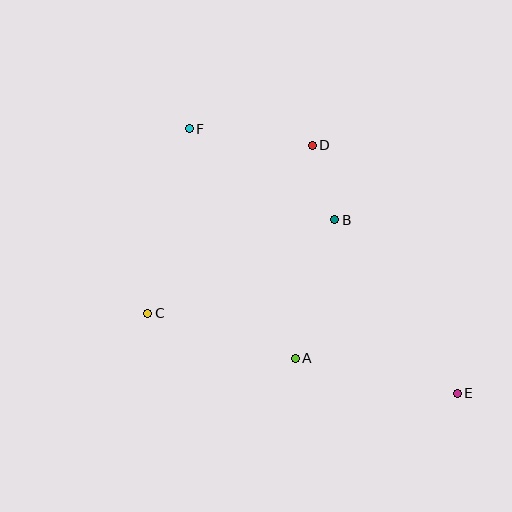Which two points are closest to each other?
Points B and D are closest to each other.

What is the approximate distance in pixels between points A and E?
The distance between A and E is approximately 166 pixels.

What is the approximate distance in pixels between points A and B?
The distance between A and B is approximately 144 pixels.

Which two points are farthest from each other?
Points E and F are farthest from each other.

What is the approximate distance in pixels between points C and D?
The distance between C and D is approximately 235 pixels.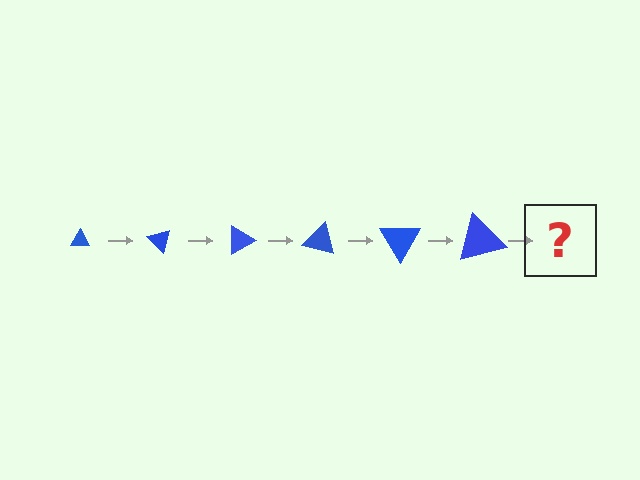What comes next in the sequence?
The next element should be a triangle, larger than the previous one and rotated 270 degrees from the start.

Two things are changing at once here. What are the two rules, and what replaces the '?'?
The two rules are that the triangle grows larger each step and it rotates 45 degrees each step. The '?' should be a triangle, larger than the previous one and rotated 270 degrees from the start.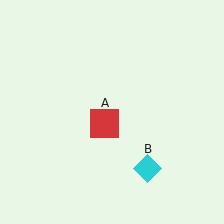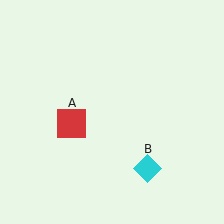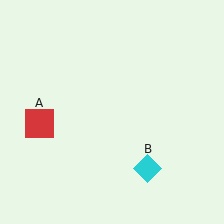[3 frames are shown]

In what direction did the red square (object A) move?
The red square (object A) moved left.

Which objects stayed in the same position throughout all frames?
Cyan diamond (object B) remained stationary.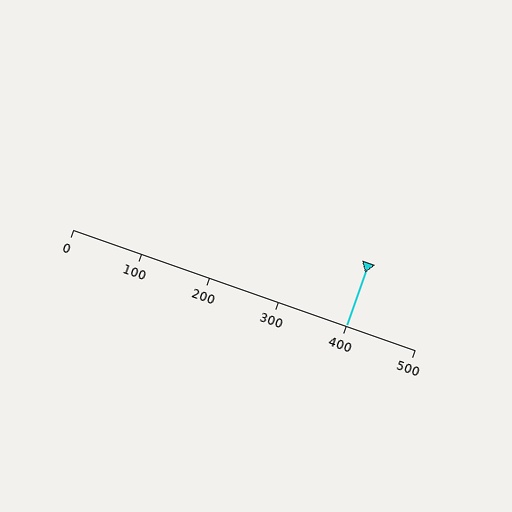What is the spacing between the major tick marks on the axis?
The major ticks are spaced 100 apart.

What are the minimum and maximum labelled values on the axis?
The axis runs from 0 to 500.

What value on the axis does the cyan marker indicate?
The marker indicates approximately 400.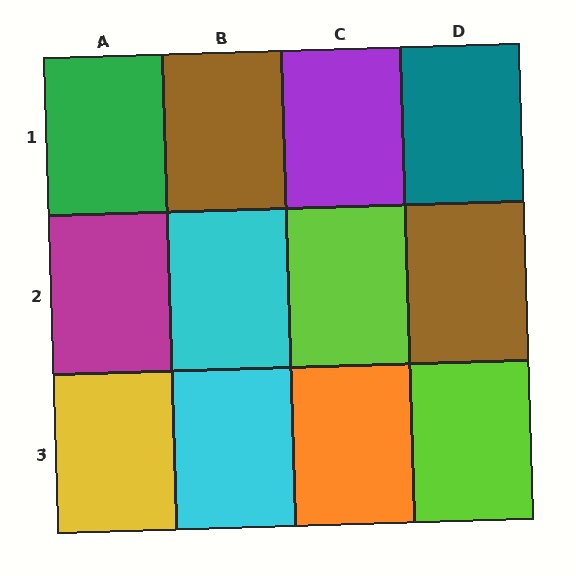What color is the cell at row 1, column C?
Purple.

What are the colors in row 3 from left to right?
Yellow, cyan, orange, lime.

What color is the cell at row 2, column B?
Cyan.